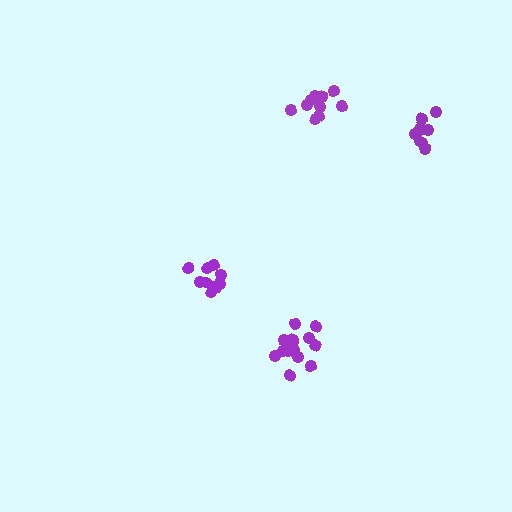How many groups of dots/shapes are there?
There are 4 groups.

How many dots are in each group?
Group 1: 9 dots, Group 2: 11 dots, Group 3: 10 dots, Group 4: 15 dots (45 total).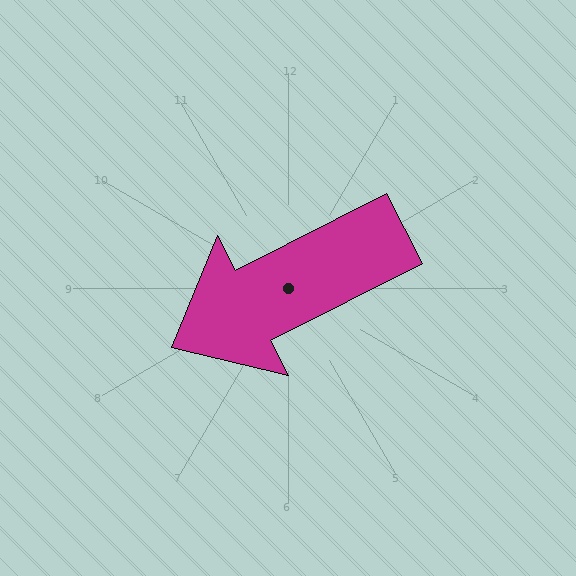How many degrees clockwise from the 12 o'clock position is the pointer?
Approximately 243 degrees.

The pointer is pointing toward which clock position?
Roughly 8 o'clock.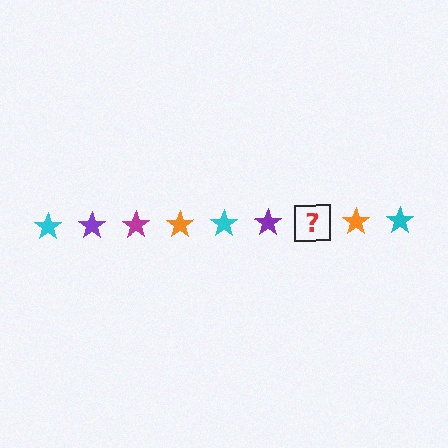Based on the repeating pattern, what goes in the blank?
The blank should be a magenta star.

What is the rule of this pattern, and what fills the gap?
The rule is that the pattern cycles through cyan, purple, magenta, orange stars. The gap should be filled with a magenta star.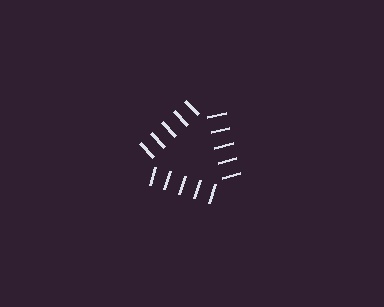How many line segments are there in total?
15 — 5 along each of the 3 edges.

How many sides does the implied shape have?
3 sides — the line-ends trace a triangle.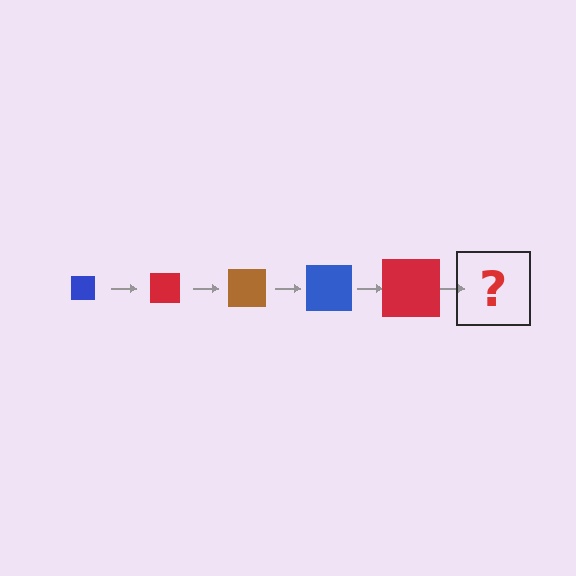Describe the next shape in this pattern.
It should be a brown square, larger than the previous one.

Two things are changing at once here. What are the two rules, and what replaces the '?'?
The two rules are that the square grows larger each step and the color cycles through blue, red, and brown. The '?' should be a brown square, larger than the previous one.